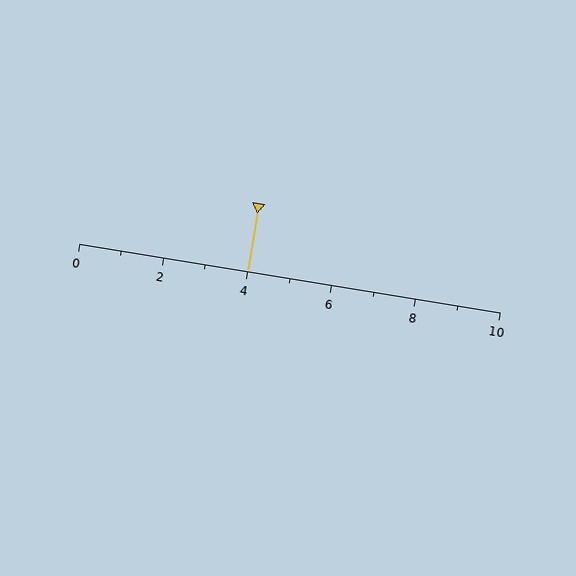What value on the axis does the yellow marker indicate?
The marker indicates approximately 4.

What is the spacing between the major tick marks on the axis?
The major ticks are spaced 2 apart.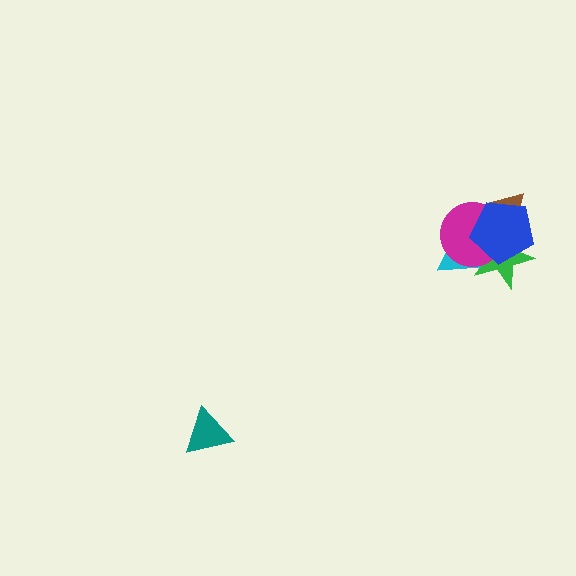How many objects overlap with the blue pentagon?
4 objects overlap with the blue pentagon.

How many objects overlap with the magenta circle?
4 objects overlap with the magenta circle.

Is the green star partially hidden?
Yes, it is partially covered by another shape.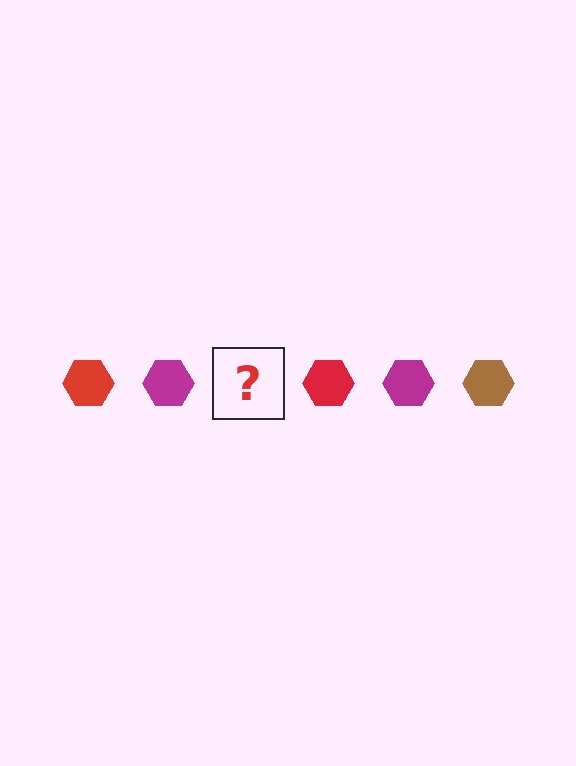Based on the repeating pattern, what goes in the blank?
The blank should be a brown hexagon.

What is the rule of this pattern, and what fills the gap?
The rule is that the pattern cycles through red, magenta, brown hexagons. The gap should be filled with a brown hexagon.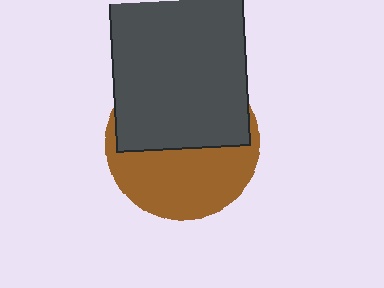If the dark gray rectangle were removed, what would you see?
You would see the complete brown circle.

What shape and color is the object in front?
The object in front is a dark gray rectangle.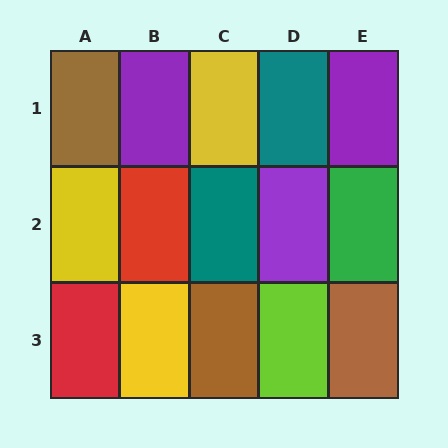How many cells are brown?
3 cells are brown.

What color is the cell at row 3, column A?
Red.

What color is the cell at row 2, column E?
Green.